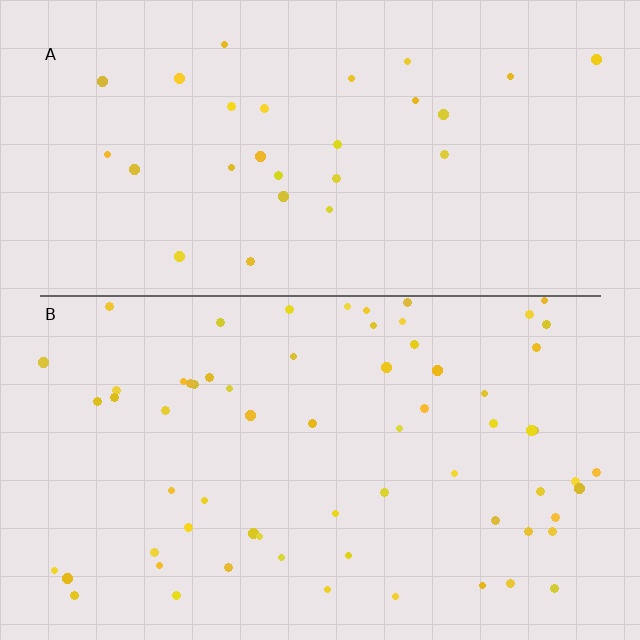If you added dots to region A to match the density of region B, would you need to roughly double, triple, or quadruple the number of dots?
Approximately double.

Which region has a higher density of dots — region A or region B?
B (the bottom).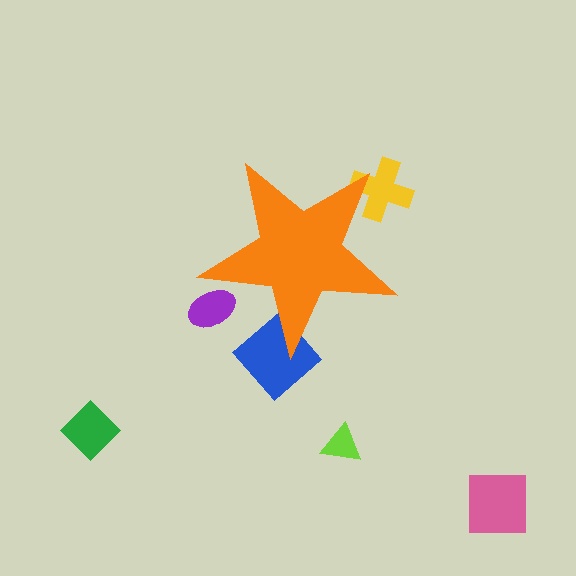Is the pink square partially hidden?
No, the pink square is fully visible.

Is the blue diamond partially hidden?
Yes, the blue diamond is partially hidden behind the orange star.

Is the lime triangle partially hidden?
No, the lime triangle is fully visible.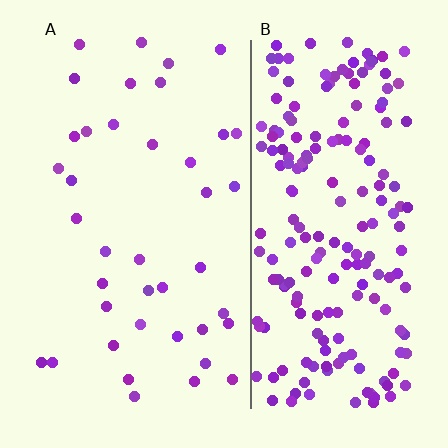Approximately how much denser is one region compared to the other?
Approximately 5.2× — region B over region A.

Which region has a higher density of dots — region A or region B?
B (the right).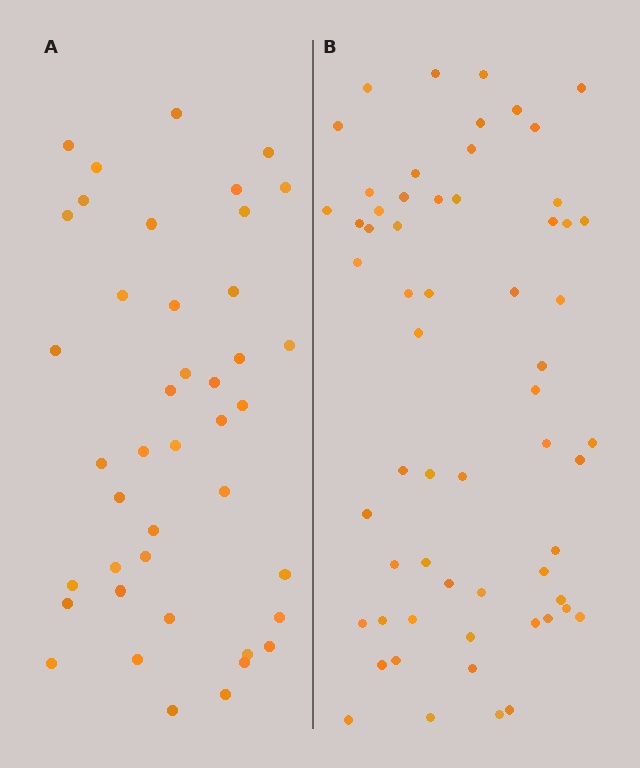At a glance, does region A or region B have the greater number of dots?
Region B (the right region) has more dots.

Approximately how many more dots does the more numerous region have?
Region B has approximately 20 more dots than region A.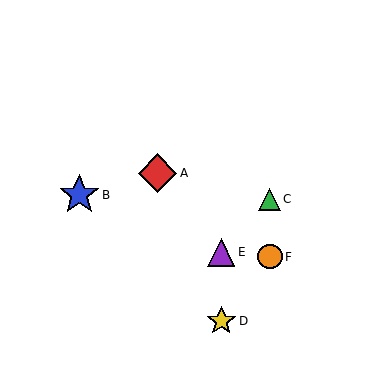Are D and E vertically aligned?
Yes, both are at x≈221.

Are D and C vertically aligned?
No, D is at x≈221 and C is at x≈269.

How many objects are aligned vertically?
2 objects (D, E) are aligned vertically.